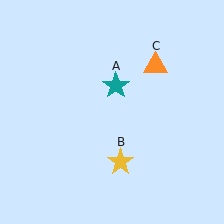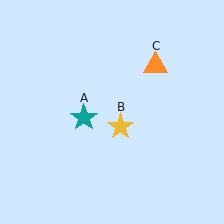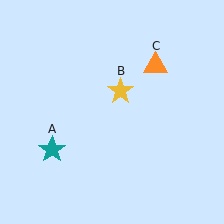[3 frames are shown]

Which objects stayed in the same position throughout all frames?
Orange triangle (object C) remained stationary.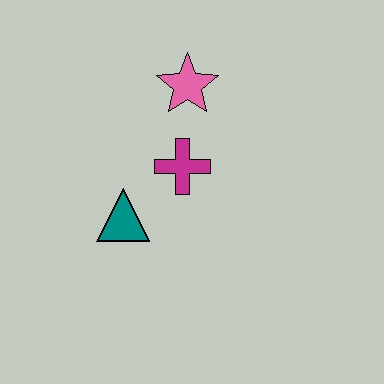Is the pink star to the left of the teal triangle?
No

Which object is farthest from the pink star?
The teal triangle is farthest from the pink star.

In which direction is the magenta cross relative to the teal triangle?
The magenta cross is to the right of the teal triangle.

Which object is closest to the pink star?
The magenta cross is closest to the pink star.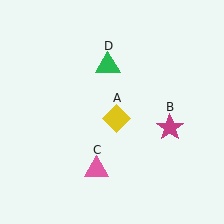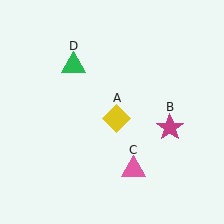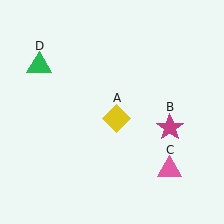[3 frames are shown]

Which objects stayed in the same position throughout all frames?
Yellow diamond (object A) and magenta star (object B) remained stationary.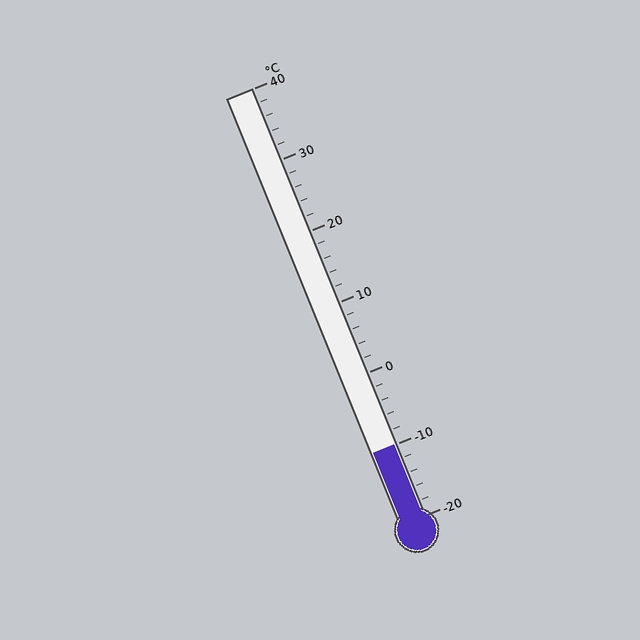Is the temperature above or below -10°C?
The temperature is at -10°C.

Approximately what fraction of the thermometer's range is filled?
The thermometer is filled to approximately 15% of its range.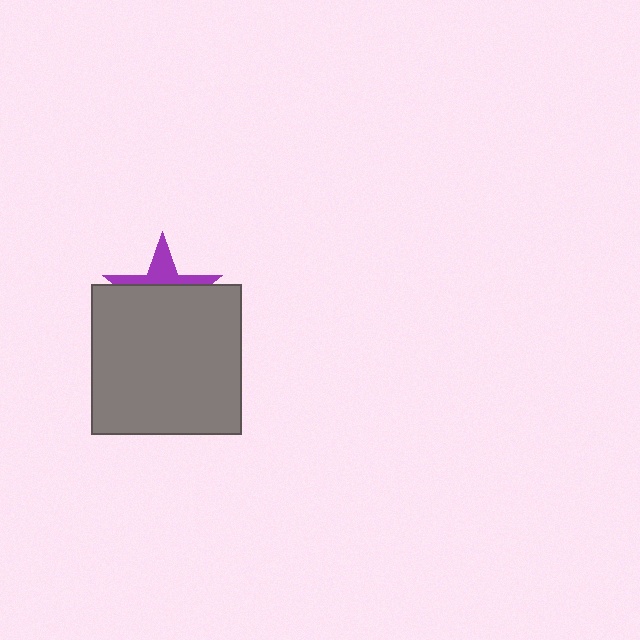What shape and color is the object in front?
The object in front is a gray square.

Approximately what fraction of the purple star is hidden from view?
Roughly 67% of the purple star is hidden behind the gray square.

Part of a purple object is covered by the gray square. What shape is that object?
It is a star.